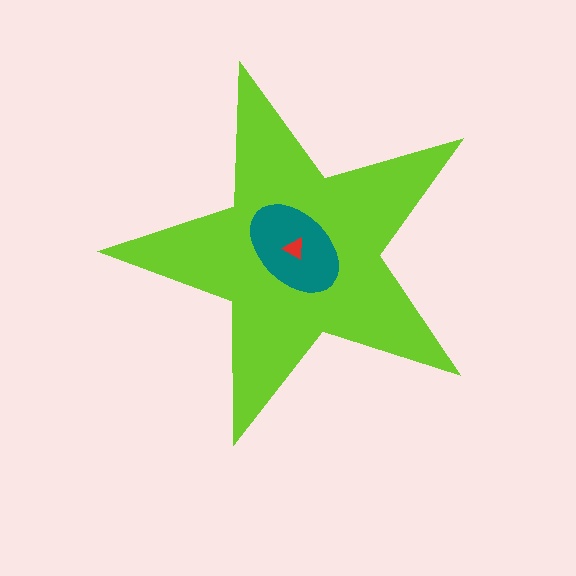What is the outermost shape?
The lime star.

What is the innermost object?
The red triangle.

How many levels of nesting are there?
3.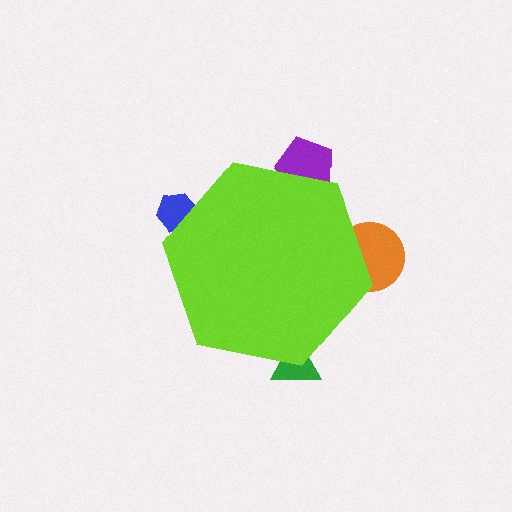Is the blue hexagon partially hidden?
Yes, the blue hexagon is partially hidden behind the lime hexagon.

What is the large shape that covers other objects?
A lime hexagon.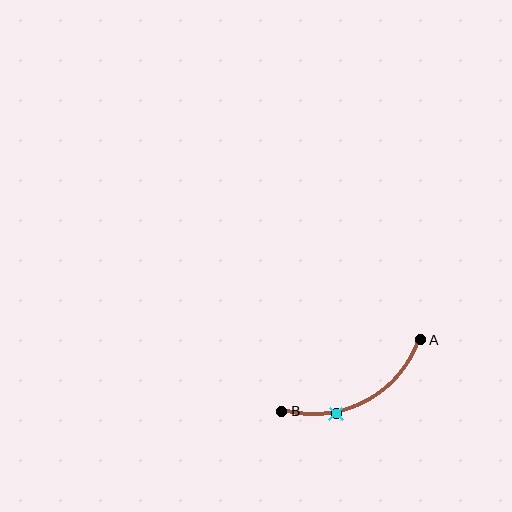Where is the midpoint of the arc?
The arc midpoint is the point on the curve farthest from the straight line joining A and B. It sits below that line.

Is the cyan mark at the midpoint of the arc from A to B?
No. The cyan mark lies on the arc but is closer to endpoint B. The arc midpoint would be at the point on the curve equidistant along the arc from both A and B.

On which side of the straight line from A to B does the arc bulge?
The arc bulges below the straight line connecting A and B.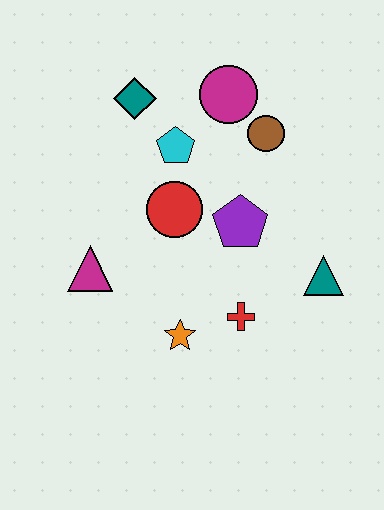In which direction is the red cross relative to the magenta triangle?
The red cross is to the right of the magenta triangle.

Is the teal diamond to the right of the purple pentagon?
No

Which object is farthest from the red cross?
The teal diamond is farthest from the red cross.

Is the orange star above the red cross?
No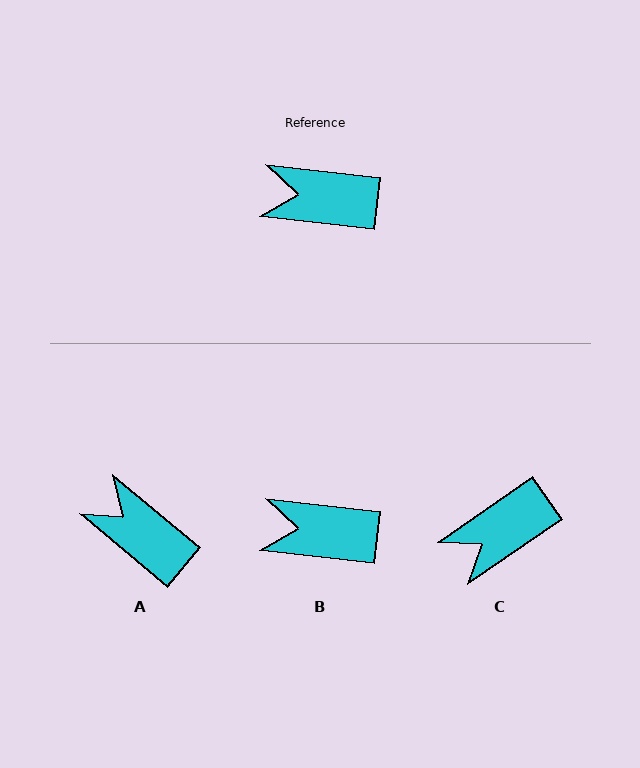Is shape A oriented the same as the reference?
No, it is off by about 33 degrees.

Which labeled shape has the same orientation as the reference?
B.